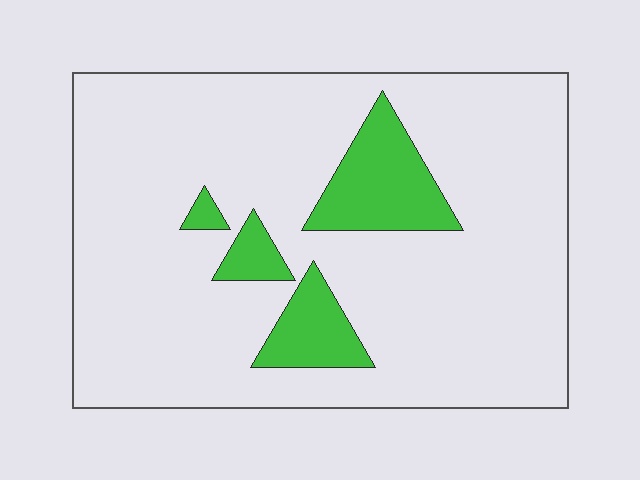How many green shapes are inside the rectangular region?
4.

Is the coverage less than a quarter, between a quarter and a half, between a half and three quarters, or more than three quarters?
Less than a quarter.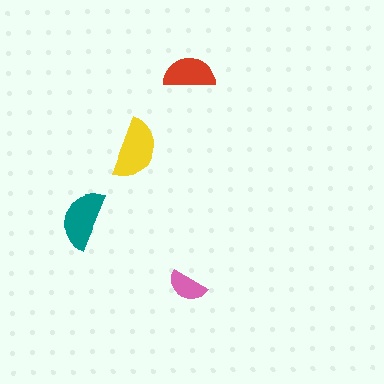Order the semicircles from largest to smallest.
the yellow one, the teal one, the red one, the pink one.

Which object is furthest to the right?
The red semicircle is rightmost.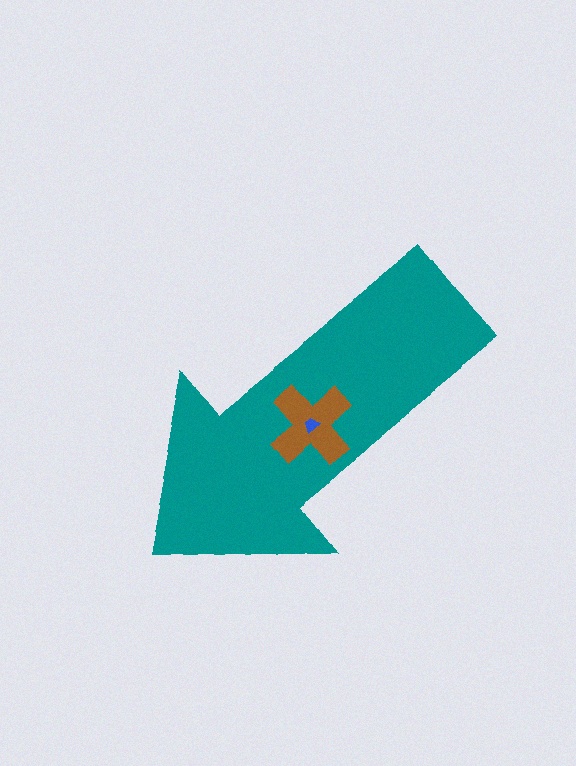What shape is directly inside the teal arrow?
The brown cross.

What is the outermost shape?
The teal arrow.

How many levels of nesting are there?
3.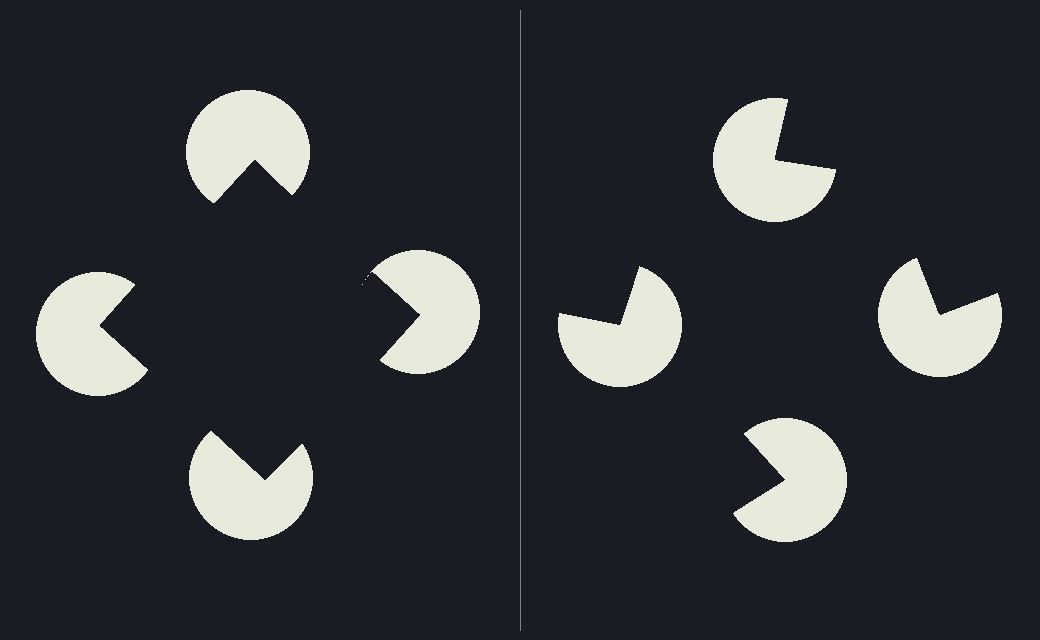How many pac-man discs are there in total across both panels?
8 — 4 on each side.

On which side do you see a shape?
An illusory square appears on the left side. On the right side the wedge cuts are rotated, so no coherent shape forms.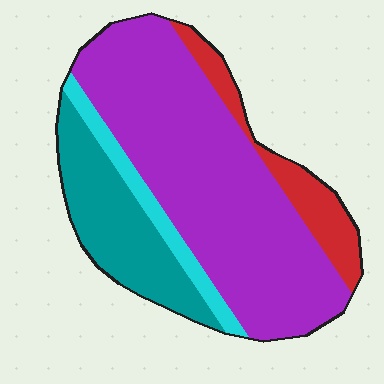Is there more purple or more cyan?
Purple.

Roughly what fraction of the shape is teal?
Teal covers roughly 20% of the shape.